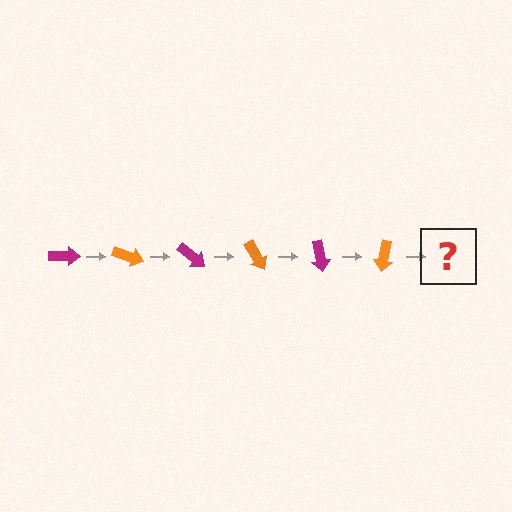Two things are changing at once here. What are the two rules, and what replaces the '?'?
The two rules are that it rotates 20 degrees each step and the color cycles through magenta and orange. The '?' should be a magenta arrow, rotated 120 degrees from the start.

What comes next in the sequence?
The next element should be a magenta arrow, rotated 120 degrees from the start.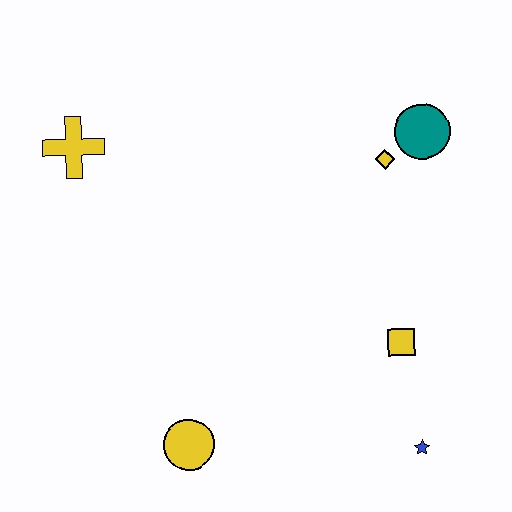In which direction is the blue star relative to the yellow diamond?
The blue star is below the yellow diamond.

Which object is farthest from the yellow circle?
The teal circle is farthest from the yellow circle.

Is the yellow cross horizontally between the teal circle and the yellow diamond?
No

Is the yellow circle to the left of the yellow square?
Yes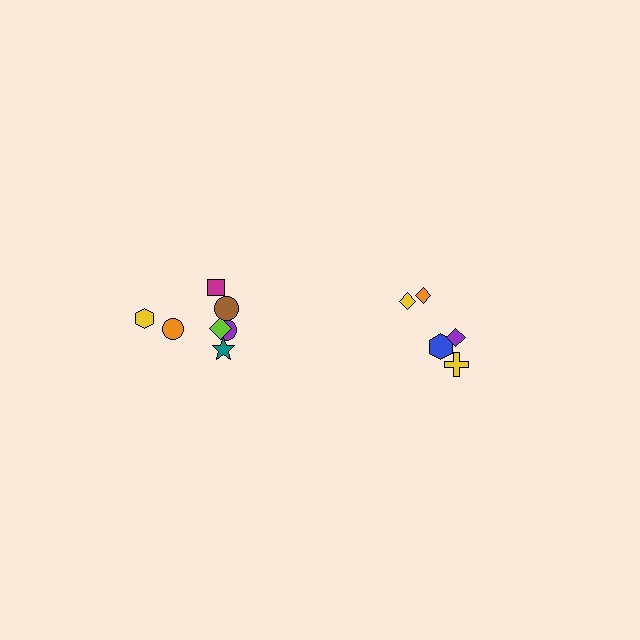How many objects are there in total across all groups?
There are 12 objects.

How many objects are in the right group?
There are 5 objects.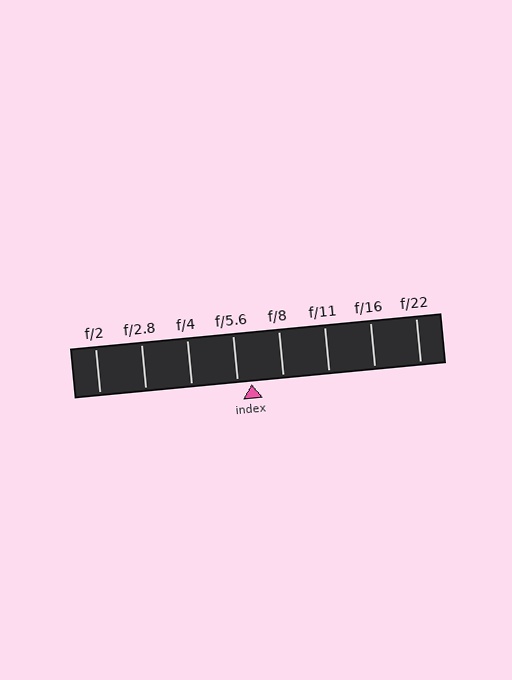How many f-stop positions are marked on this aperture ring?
There are 8 f-stop positions marked.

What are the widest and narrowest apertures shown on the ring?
The widest aperture shown is f/2 and the narrowest is f/22.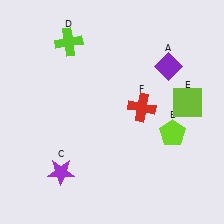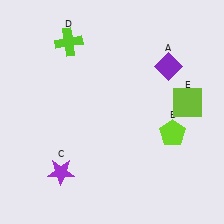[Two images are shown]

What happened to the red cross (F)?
The red cross (F) was removed in Image 2. It was in the top-right area of Image 1.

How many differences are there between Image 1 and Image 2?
There is 1 difference between the two images.